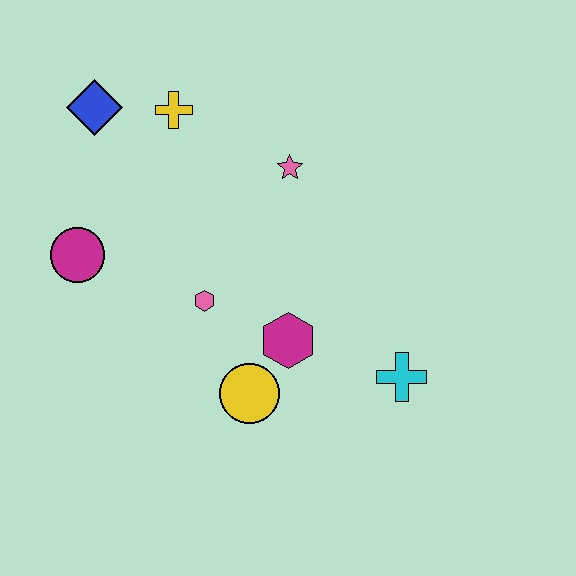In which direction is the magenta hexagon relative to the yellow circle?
The magenta hexagon is above the yellow circle.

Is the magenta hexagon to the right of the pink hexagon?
Yes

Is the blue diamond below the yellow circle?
No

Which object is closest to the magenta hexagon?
The yellow circle is closest to the magenta hexagon.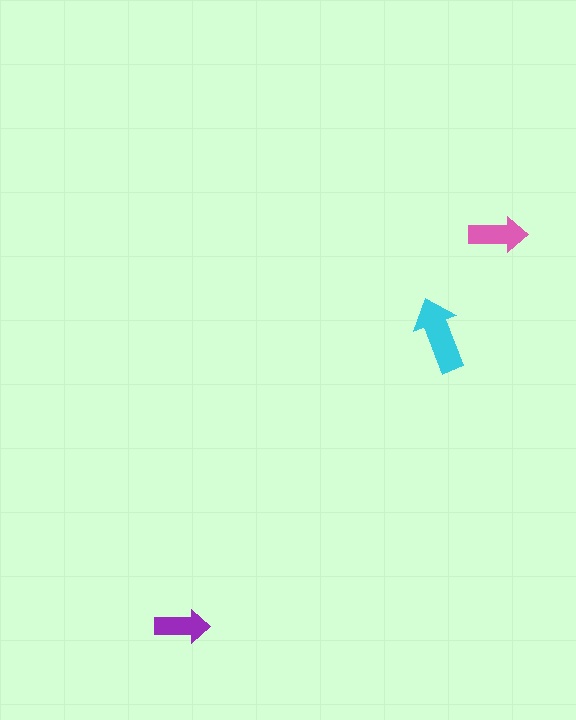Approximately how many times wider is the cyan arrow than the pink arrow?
About 1.5 times wider.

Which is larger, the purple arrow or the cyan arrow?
The cyan one.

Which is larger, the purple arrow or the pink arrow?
The pink one.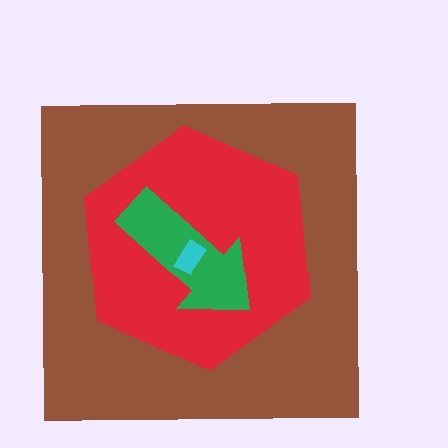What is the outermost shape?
The brown square.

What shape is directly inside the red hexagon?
The green arrow.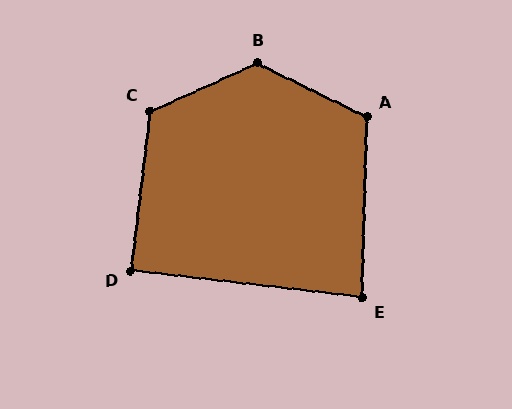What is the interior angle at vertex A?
Approximately 115 degrees (obtuse).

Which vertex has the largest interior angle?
B, at approximately 130 degrees.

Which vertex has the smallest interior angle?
E, at approximately 85 degrees.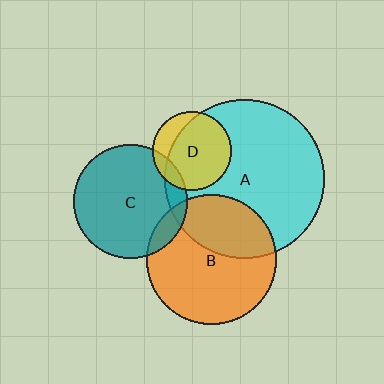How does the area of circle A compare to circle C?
Approximately 2.0 times.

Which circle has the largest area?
Circle A (cyan).